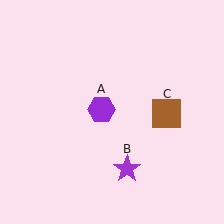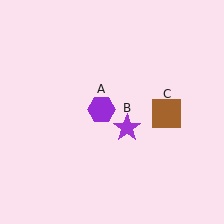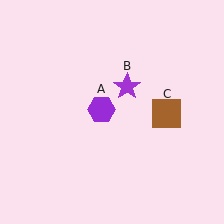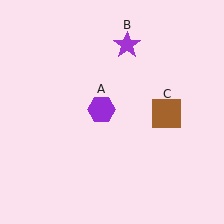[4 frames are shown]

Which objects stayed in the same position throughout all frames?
Purple hexagon (object A) and brown square (object C) remained stationary.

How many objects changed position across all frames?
1 object changed position: purple star (object B).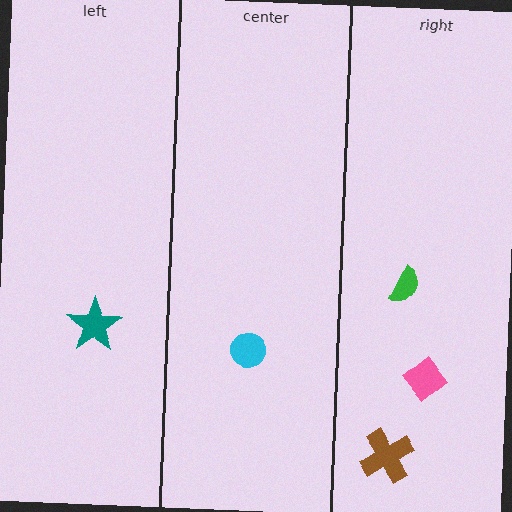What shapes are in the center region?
The cyan circle.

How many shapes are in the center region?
1.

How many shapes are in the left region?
1.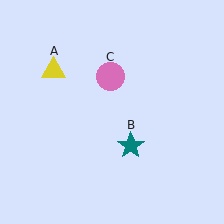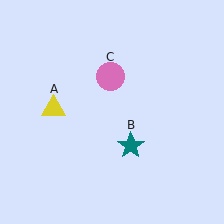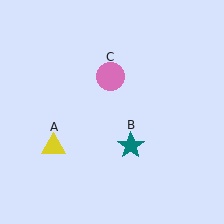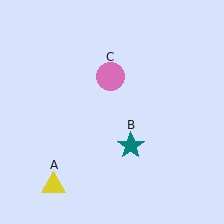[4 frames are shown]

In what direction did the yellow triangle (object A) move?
The yellow triangle (object A) moved down.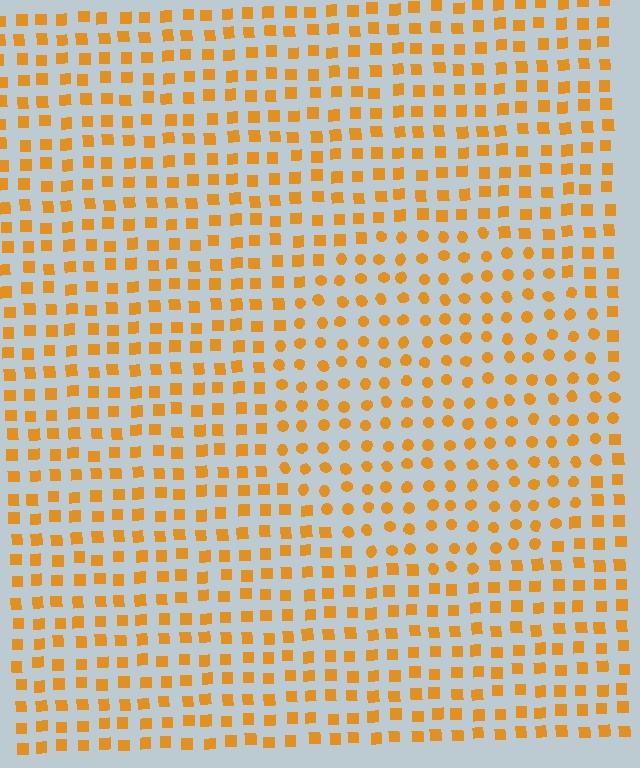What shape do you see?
I see a circle.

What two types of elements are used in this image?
The image uses circles inside the circle region and squares outside it.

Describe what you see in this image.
The image is filled with small orange elements arranged in a uniform grid. A circle-shaped region contains circles, while the surrounding area contains squares. The boundary is defined purely by the change in element shape.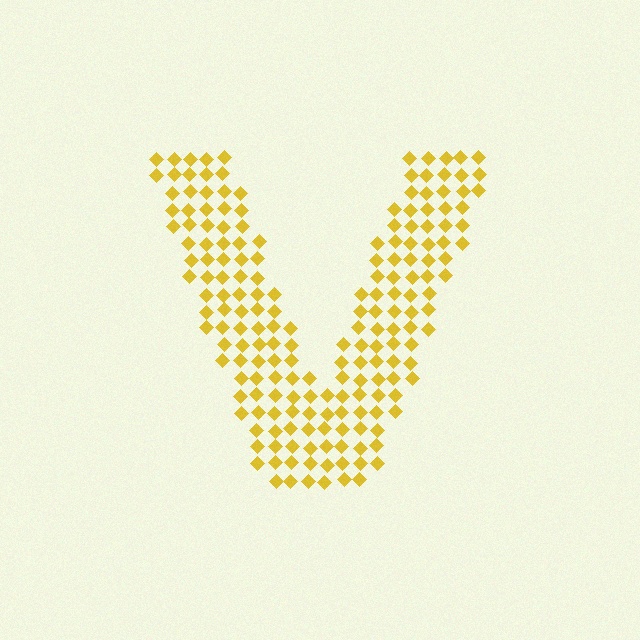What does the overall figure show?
The overall figure shows the letter V.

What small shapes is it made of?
It is made of small diamonds.